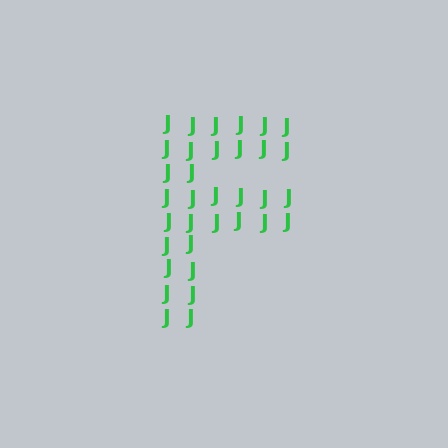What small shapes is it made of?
It is made of small letter J's.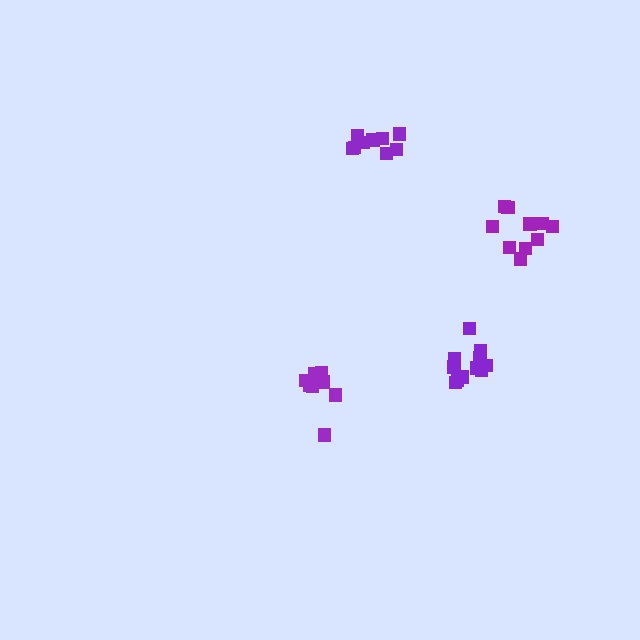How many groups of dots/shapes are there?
There are 4 groups.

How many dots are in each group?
Group 1: 10 dots, Group 2: 10 dots, Group 3: 12 dots, Group 4: 9 dots (41 total).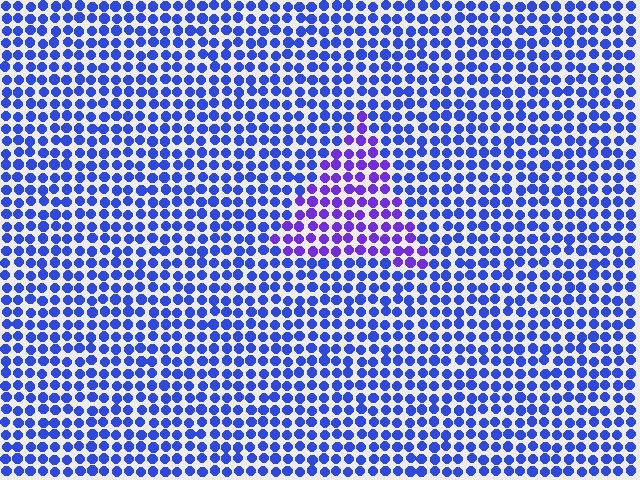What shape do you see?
I see a triangle.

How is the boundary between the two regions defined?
The boundary is defined purely by a slight shift in hue (about 33 degrees). Spacing, size, and orientation are identical on both sides.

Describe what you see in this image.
The image is filled with small blue elements in a uniform arrangement. A triangle-shaped region is visible where the elements are tinted to a slightly different hue, forming a subtle color boundary.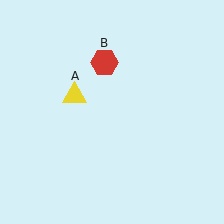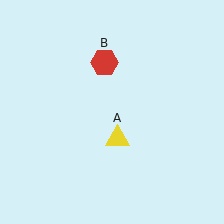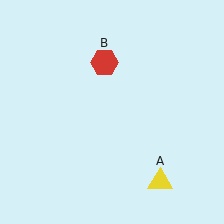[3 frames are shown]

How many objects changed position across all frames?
1 object changed position: yellow triangle (object A).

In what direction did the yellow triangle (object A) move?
The yellow triangle (object A) moved down and to the right.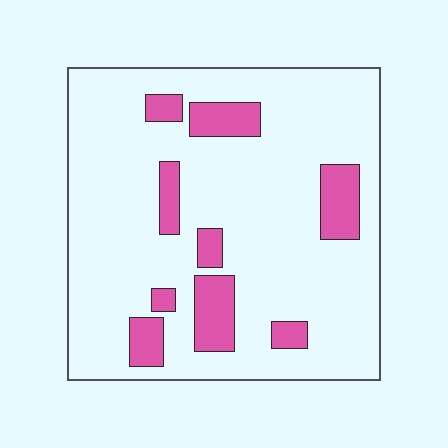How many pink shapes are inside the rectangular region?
9.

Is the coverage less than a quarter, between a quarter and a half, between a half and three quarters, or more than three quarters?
Less than a quarter.